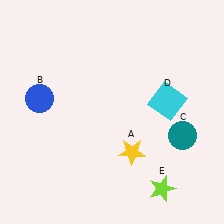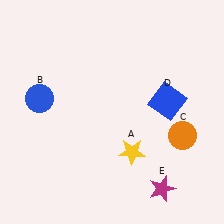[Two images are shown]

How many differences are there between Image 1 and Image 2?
There are 3 differences between the two images.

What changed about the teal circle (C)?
In Image 1, C is teal. In Image 2, it changed to orange.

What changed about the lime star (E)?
In Image 1, E is lime. In Image 2, it changed to magenta.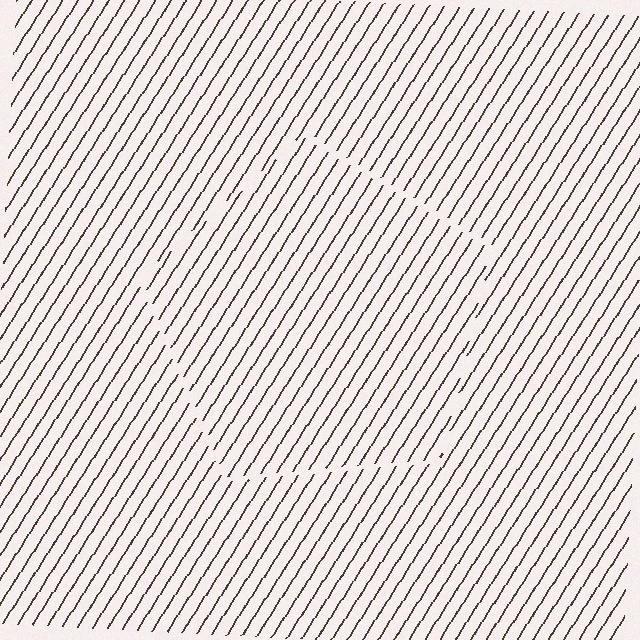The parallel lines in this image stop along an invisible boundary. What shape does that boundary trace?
An illusory pentagon. The interior of the shape contains the same grating, shifted by half a period — the contour is defined by the phase discontinuity where line-ends from the inner and outer gratings abut.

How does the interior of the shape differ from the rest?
The interior of the shape contains the same grating, shifted by half a period — the contour is defined by the phase discontinuity where line-ends from the inner and outer gratings abut.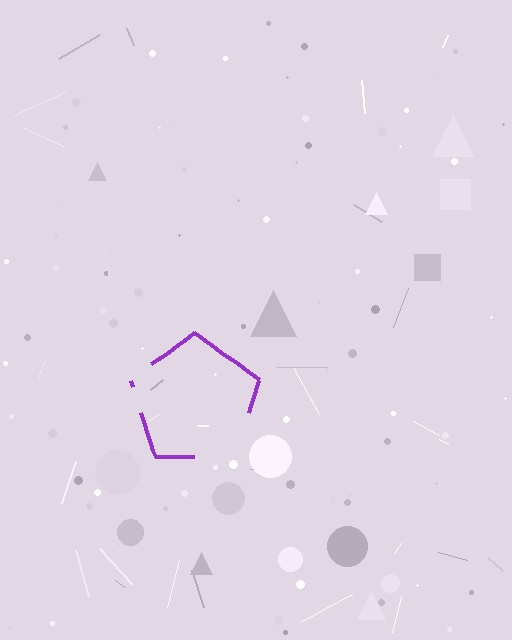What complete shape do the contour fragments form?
The contour fragments form a pentagon.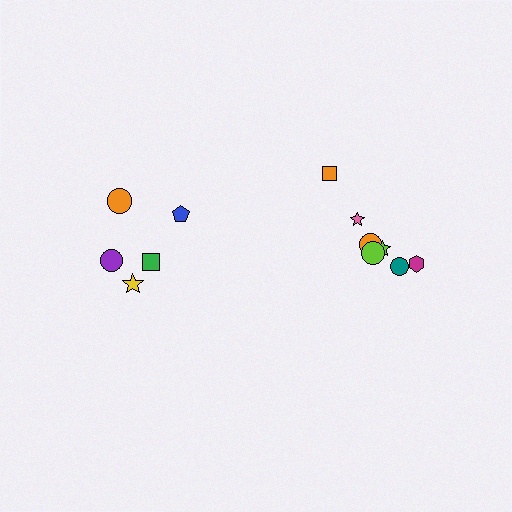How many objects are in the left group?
There are 5 objects.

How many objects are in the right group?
There are 7 objects.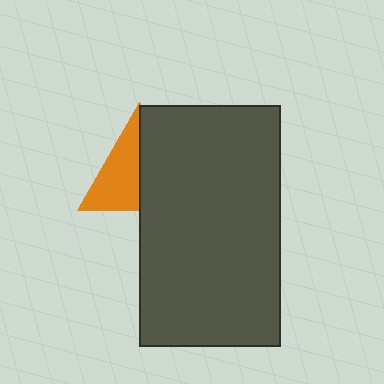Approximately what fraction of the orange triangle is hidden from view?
Roughly 50% of the orange triangle is hidden behind the dark gray rectangle.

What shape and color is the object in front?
The object in front is a dark gray rectangle.